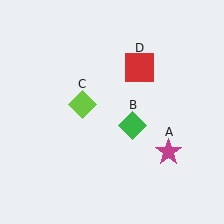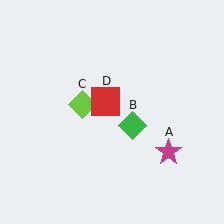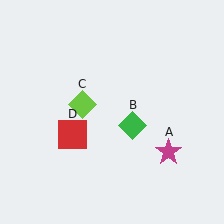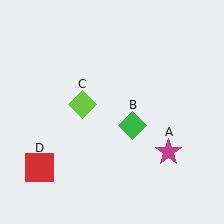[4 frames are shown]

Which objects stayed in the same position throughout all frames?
Magenta star (object A) and green diamond (object B) and lime diamond (object C) remained stationary.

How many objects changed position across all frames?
1 object changed position: red square (object D).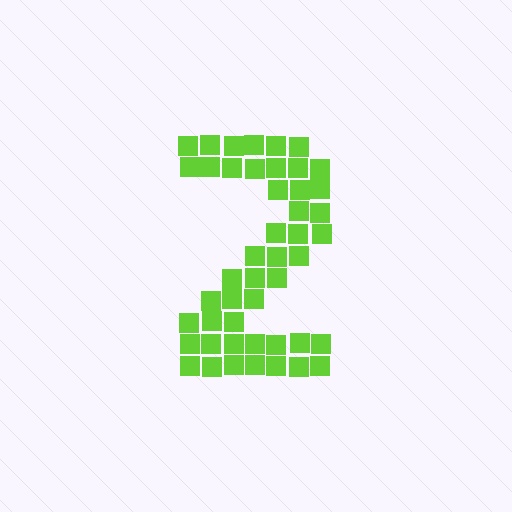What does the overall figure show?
The overall figure shows the digit 2.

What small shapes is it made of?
It is made of small squares.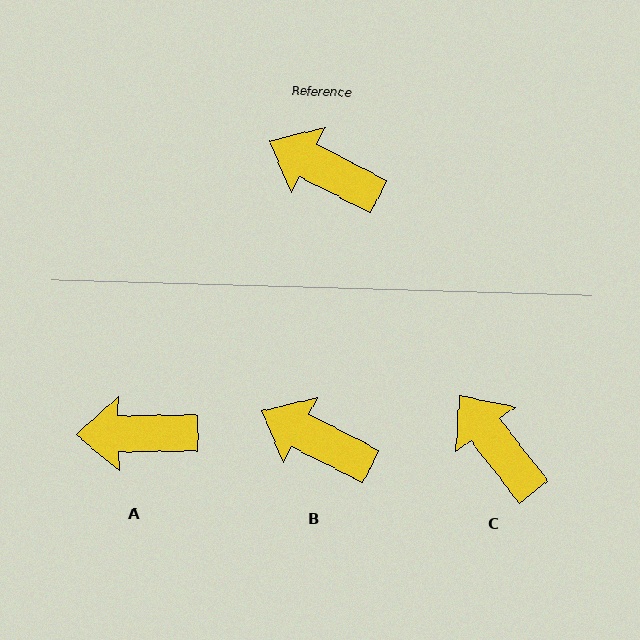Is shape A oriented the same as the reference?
No, it is off by about 28 degrees.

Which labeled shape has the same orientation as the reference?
B.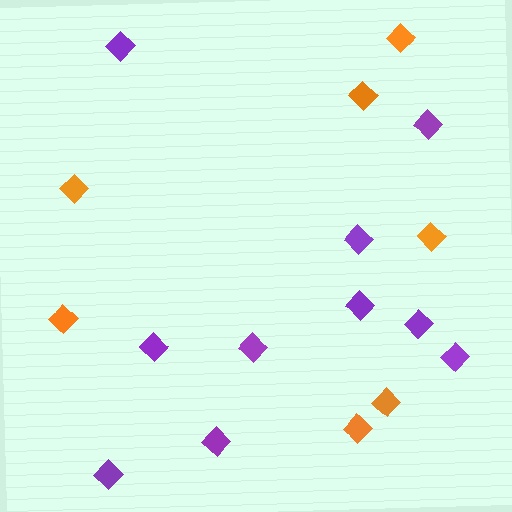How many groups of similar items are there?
There are 2 groups: one group of orange diamonds (7) and one group of purple diamonds (10).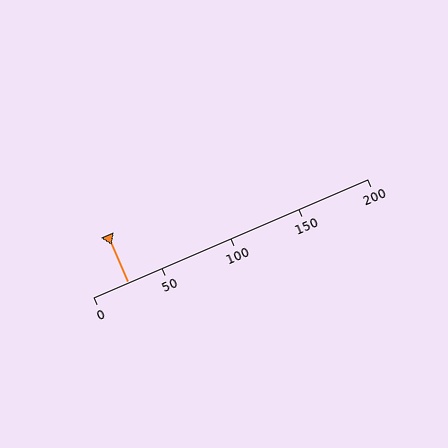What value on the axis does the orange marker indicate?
The marker indicates approximately 25.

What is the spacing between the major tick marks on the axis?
The major ticks are spaced 50 apart.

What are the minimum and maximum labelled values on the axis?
The axis runs from 0 to 200.